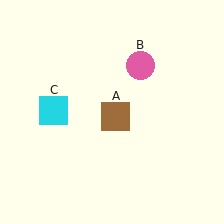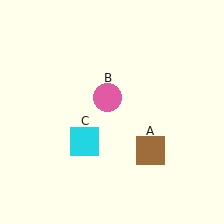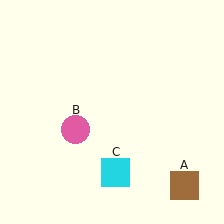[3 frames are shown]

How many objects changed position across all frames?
3 objects changed position: brown square (object A), pink circle (object B), cyan square (object C).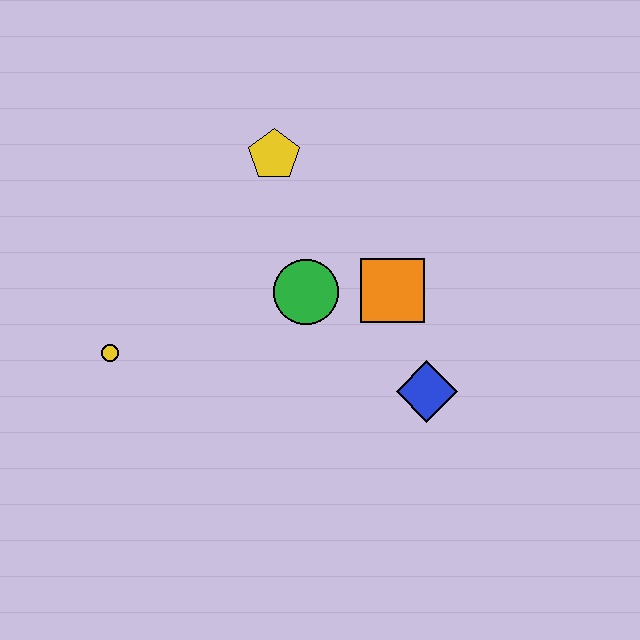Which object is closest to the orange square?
The green circle is closest to the orange square.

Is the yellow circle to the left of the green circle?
Yes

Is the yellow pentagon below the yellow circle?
No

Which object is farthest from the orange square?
The yellow circle is farthest from the orange square.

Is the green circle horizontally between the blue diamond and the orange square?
No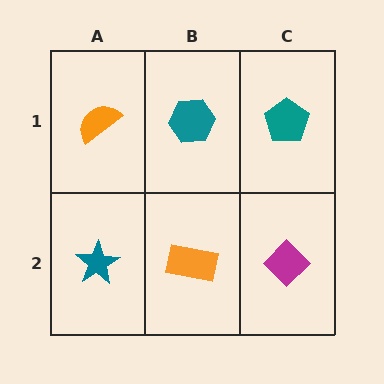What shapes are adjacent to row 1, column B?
An orange rectangle (row 2, column B), an orange semicircle (row 1, column A), a teal pentagon (row 1, column C).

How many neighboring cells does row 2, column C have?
2.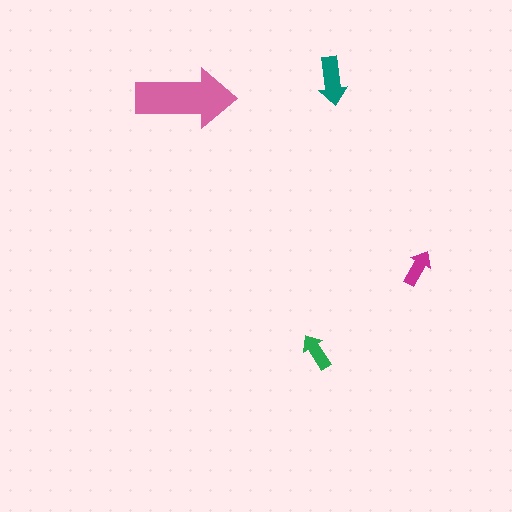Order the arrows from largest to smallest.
the pink one, the teal one, the green one, the magenta one.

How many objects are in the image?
There are 4 objects in the image.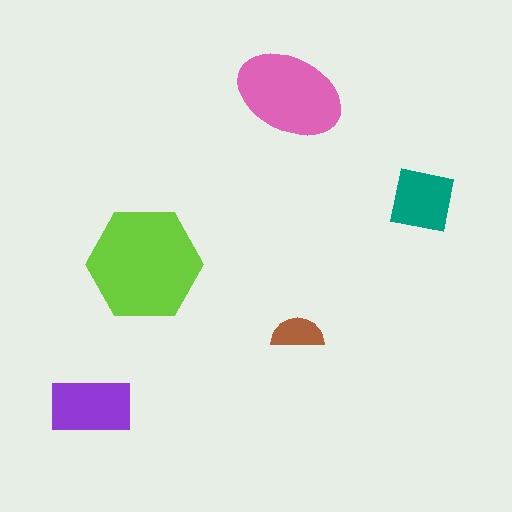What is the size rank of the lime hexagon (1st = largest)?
1st.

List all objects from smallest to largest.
The brown semicircle, the teal square, the purple rectangle, the pink ellipse, the lime hexagon.